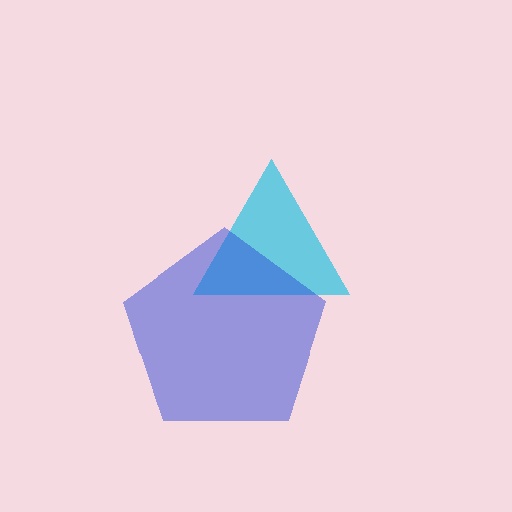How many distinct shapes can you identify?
There are 2 distinct shapes: a cyan triangle, a blue pentagon.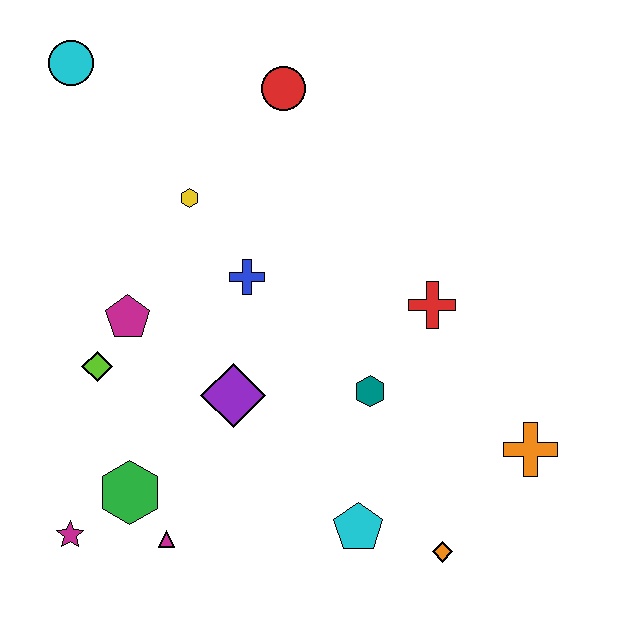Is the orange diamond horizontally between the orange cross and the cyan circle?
Yes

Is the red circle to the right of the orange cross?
No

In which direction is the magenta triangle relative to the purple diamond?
The magenta triangle is below the purple diamond.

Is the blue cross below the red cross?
No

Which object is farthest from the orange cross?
The cyan circle is farthest from the orange cross.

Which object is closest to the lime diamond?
The magenta pentagon is closest to the lime diamond.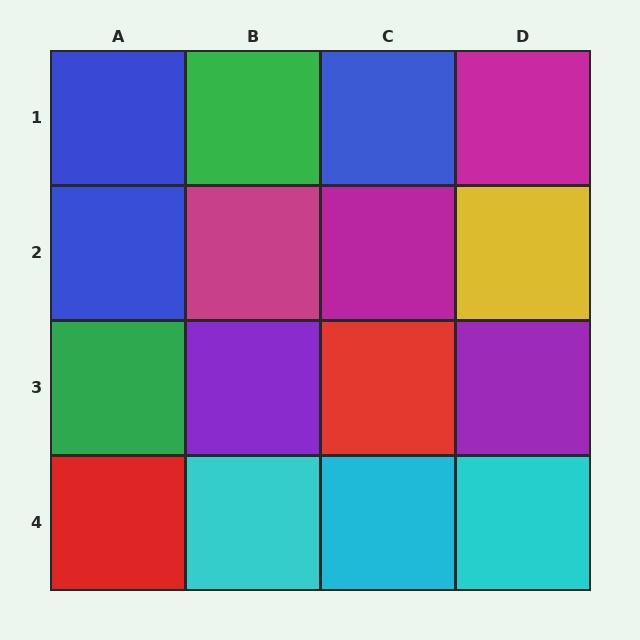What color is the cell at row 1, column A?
Blue.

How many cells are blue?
3 cells are blue.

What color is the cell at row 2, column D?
Yellow.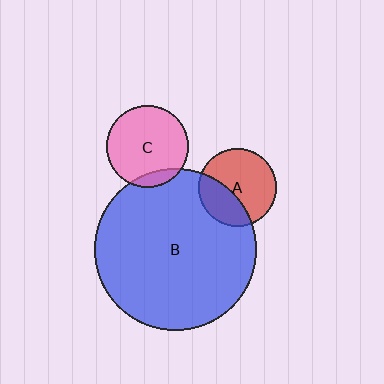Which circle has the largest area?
Circle B (blue).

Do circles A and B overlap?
Yes.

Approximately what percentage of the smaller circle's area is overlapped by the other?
Approximately 35%.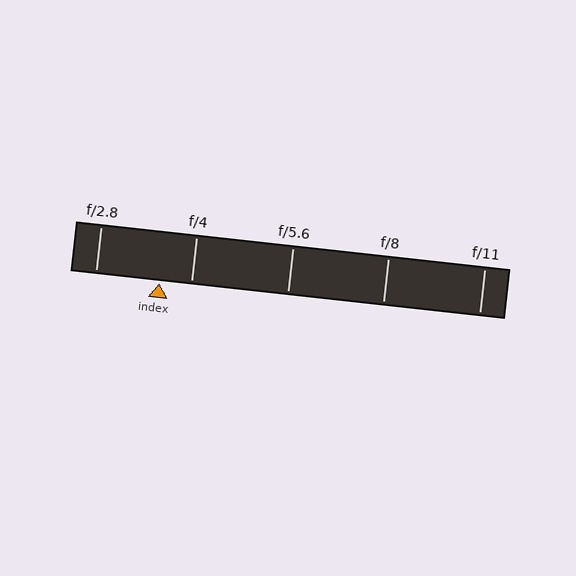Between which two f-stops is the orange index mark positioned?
The index mark is between f/2.8 and f/4.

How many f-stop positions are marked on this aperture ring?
There are 5 f-stop positions marked.